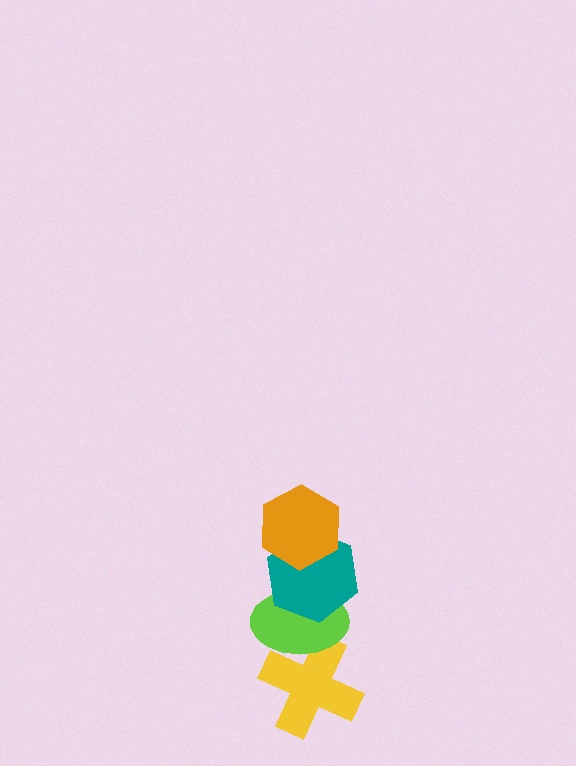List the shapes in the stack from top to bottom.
From top to bottom: the orange hexagon, the teal hexagon, the lime ellipse, the yellow cross.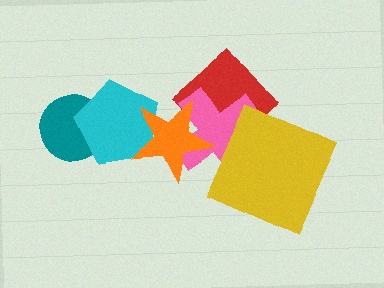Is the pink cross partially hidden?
Yes, it is partially covered by another shape.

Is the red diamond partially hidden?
Yes, it is partially covered by another shape.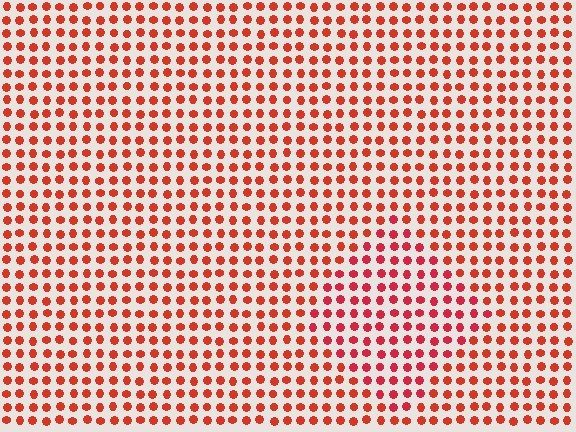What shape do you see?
I see a diamond.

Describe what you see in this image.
The image is filled with small red elements in a uniform arrangement. A diamond-shaped region is visible where the elements are tinted to a slightly different hue, forming a subtle color boundary.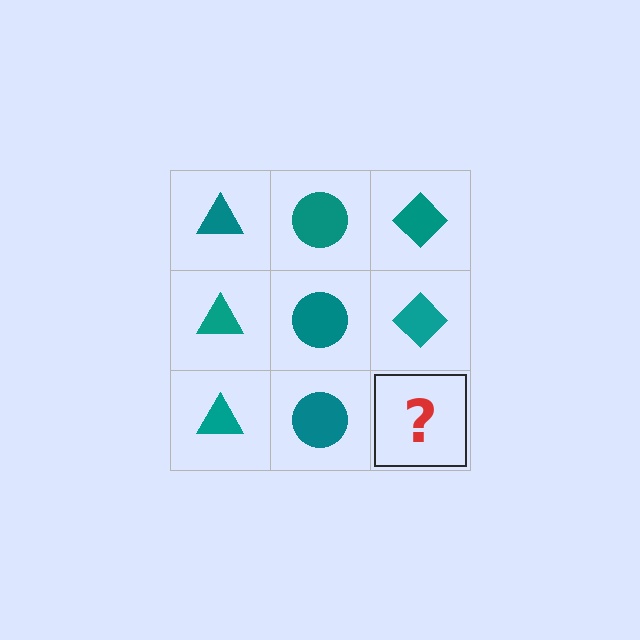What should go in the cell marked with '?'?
The missing cell should contain a teal diamond.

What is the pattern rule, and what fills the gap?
The rule is that each column has a consistent shape. The gap should be filled with a teal diamond.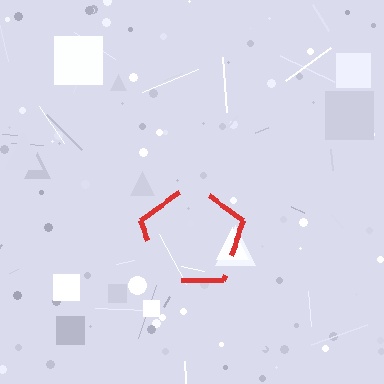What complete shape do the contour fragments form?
The contour fragments form a pentagon.